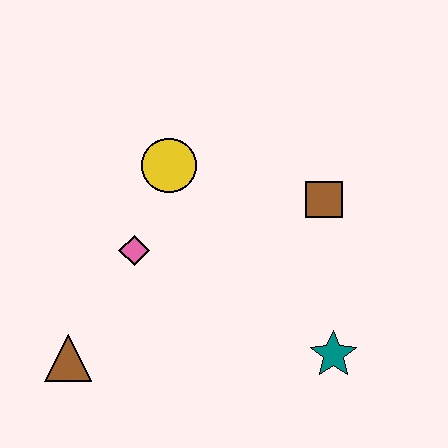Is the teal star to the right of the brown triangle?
Yes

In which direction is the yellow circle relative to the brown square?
The yellow circle is to the left of the brown square.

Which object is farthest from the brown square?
The brown triangle is farthest from the brown square.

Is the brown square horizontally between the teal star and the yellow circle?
Yes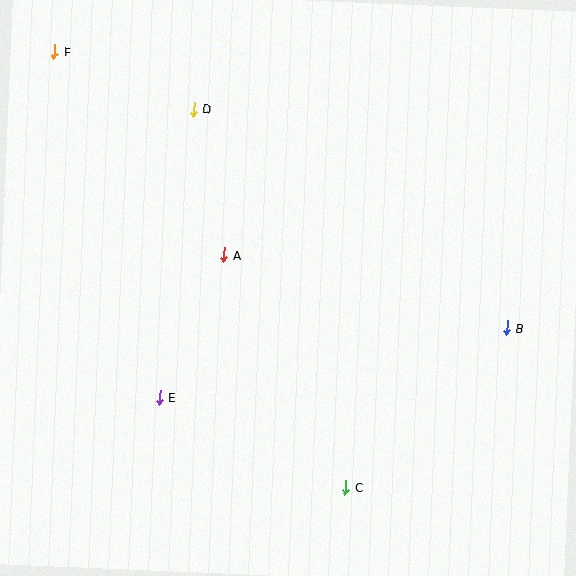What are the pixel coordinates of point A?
Point A is at (224, 255).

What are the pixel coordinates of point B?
Point B is at (507, 328).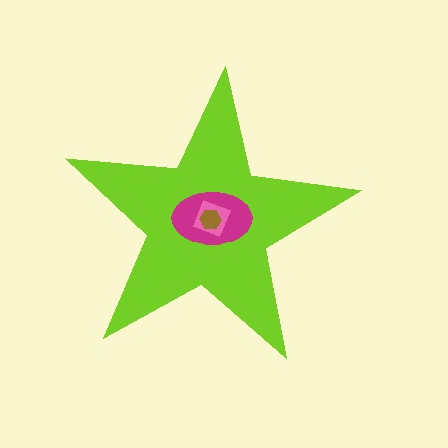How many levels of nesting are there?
4.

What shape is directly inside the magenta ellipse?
The pink square.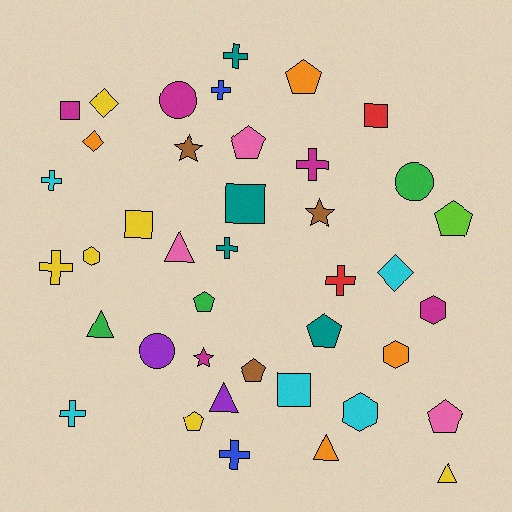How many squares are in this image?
There are 5 squares.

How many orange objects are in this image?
There are 4 orange objects.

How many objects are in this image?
There are 40 objects.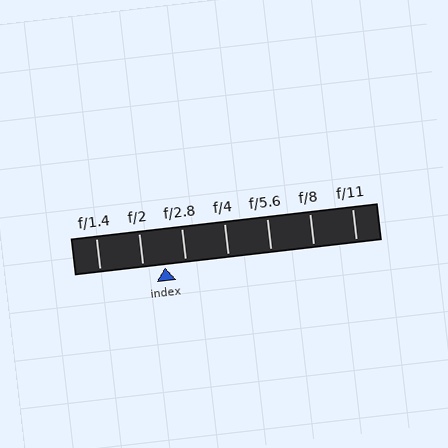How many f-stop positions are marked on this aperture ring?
There are 7 f-stop positions marked.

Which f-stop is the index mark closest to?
The index mark is closest to f/2.8.